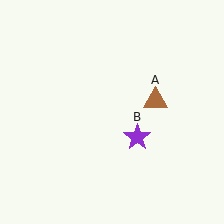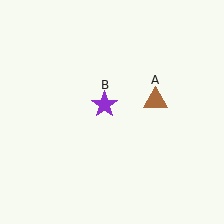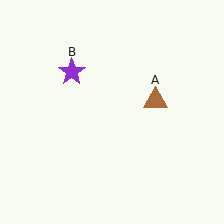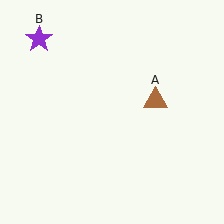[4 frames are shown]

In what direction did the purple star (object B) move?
The purple star (object B) moved up and to the left.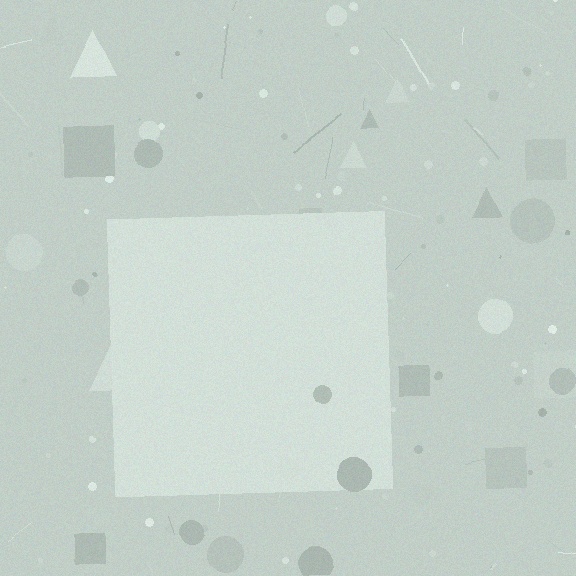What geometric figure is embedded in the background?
A square is embedded in the background.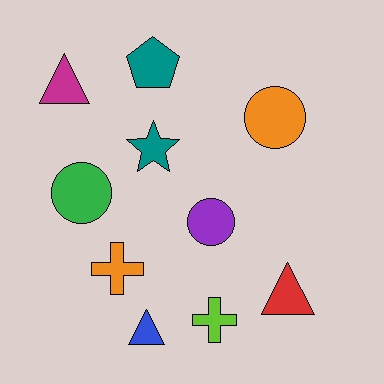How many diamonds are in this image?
There are no diamonds.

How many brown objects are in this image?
There are no brown objects.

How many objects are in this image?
There are 10 objects.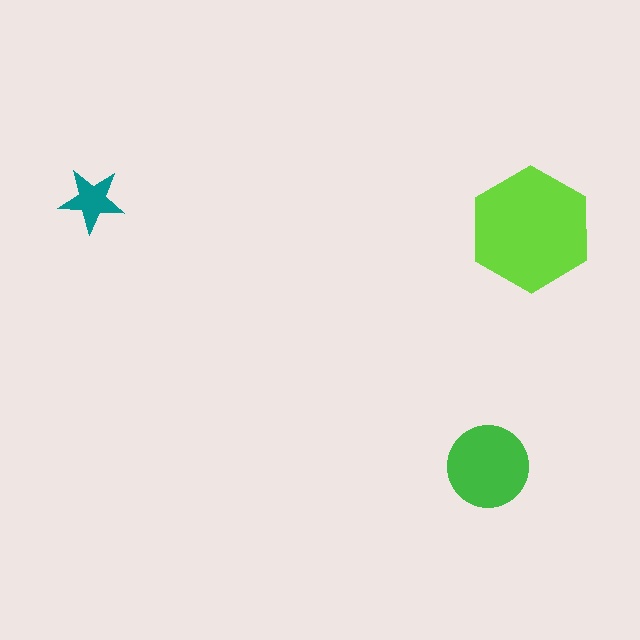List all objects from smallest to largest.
The teal star, the green circle, the lime hexagon.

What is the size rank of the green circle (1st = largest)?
2nd.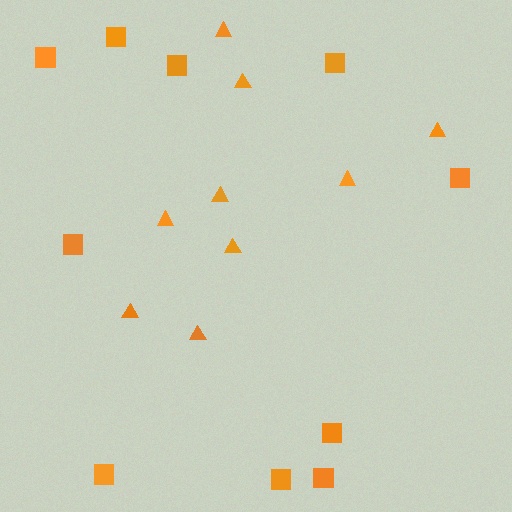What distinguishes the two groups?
There are 2 groups: one group of triangles (9) and one group of squares (10).